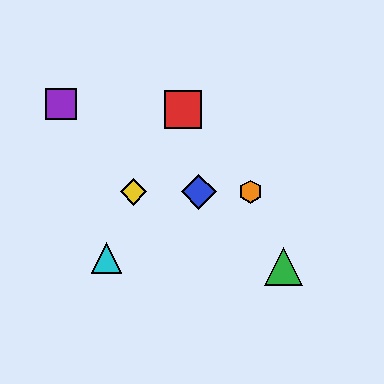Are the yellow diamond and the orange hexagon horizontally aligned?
Yes, both are at y≈192.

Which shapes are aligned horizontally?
The blue diamond, the yellow diamond, the orange hexagon are aligned horizontally.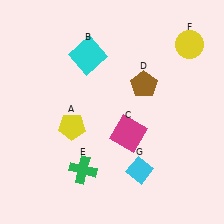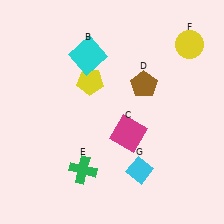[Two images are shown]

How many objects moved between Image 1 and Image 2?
1 object moved between the two images.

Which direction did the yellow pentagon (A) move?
The yellow pentagon (A) moved up.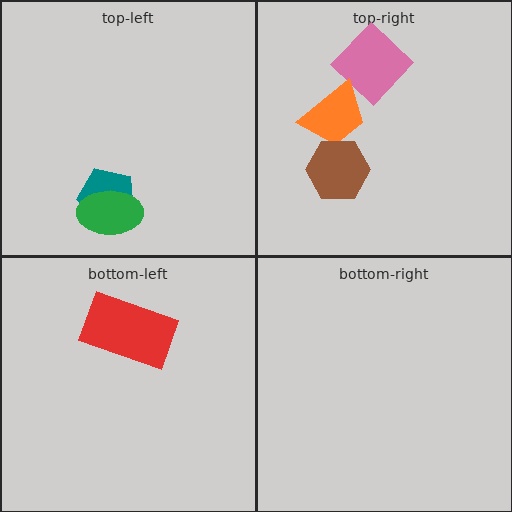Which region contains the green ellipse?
The top-left region.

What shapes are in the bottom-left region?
The red rectangle.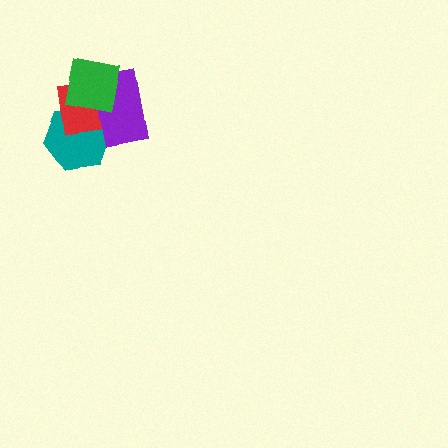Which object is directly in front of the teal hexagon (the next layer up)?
The red square is directly in front of the teal hexagon.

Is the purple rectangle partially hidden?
Yes, it is partially covered by another shape.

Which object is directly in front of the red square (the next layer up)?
The purple rectangle is directly in front of the red square.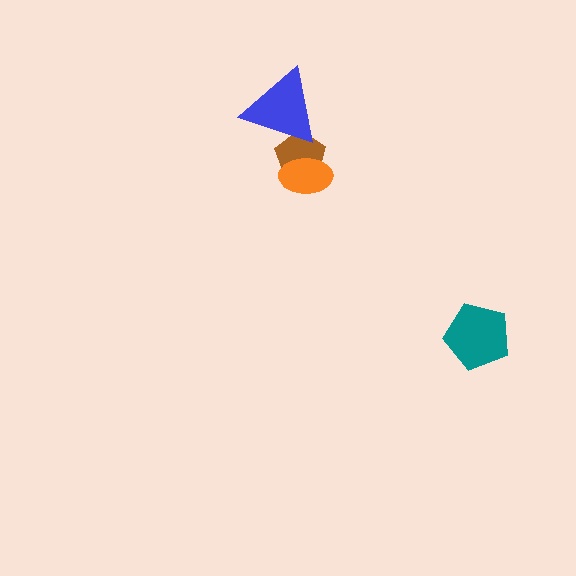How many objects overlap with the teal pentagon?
0 objects overlap with the teal pentagon.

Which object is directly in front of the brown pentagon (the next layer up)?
The blue triangle is directly in front of the brown pentagon.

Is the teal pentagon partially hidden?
No, no other shape covers it.